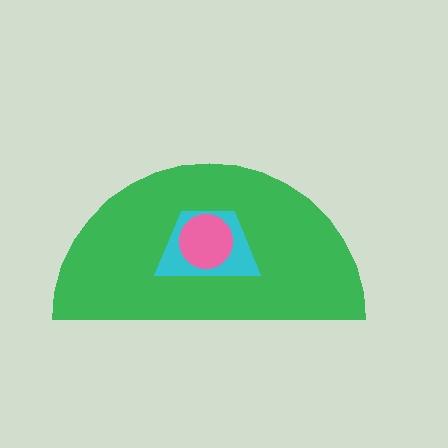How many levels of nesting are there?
3.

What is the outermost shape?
The green semicircle.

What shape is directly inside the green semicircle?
The cyan trapezoid.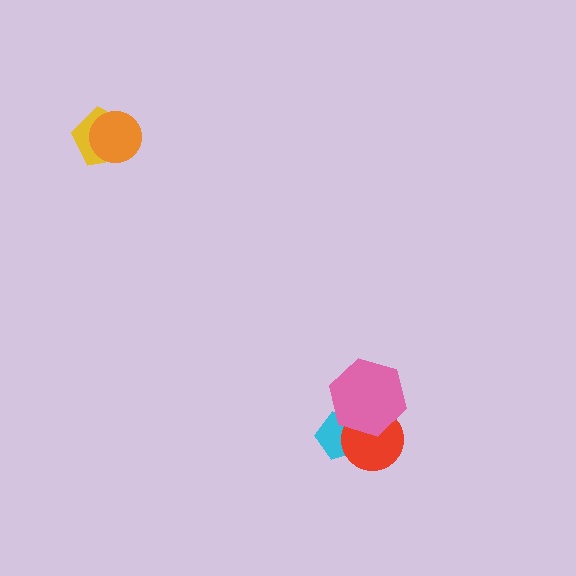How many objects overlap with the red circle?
2 objects overlap with the red circle.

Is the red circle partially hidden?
Yes, it is partially covered by another shape.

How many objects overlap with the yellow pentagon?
1 object overlaps with the yellow pentagon.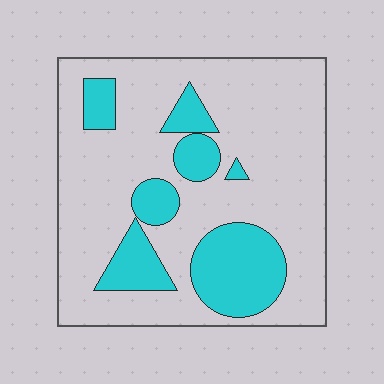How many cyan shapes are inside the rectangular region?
7.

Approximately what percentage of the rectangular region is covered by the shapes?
Approximately 25%.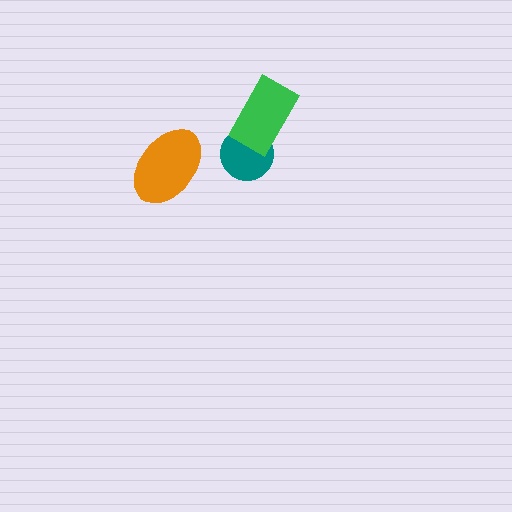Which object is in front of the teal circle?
The green rectangle is in front of the teal circle.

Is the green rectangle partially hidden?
No, no other shape covers it.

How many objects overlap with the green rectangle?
1 object overlaps with the green rectangle.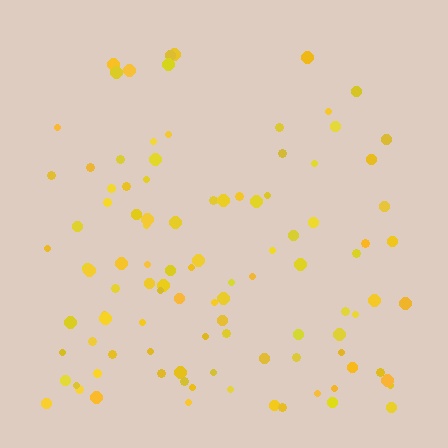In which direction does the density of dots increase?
From top to bottom, with the bottom side densest.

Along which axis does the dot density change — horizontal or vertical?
Vertical.